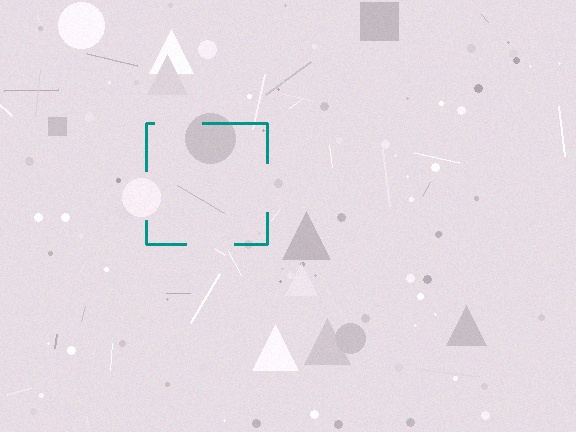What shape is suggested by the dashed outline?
The dashed outline suggests a square.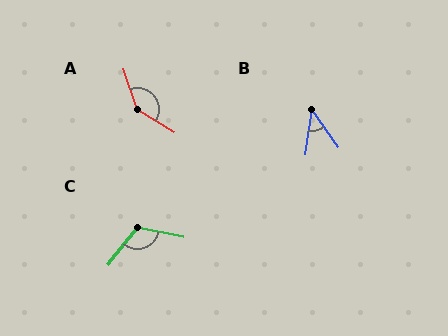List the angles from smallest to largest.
B (44°), C (117°), A (141°).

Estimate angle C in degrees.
Approximately 117 degrees.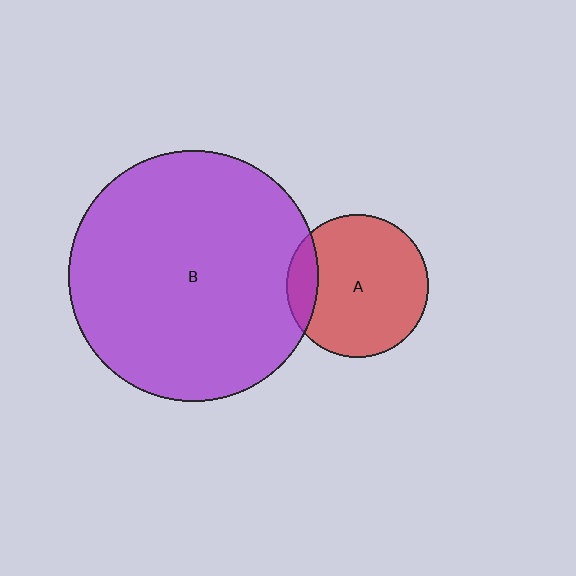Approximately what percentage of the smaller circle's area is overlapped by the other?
Approximately 15%.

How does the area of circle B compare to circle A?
Approximately 3.1 times.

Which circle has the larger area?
Circle B (purple).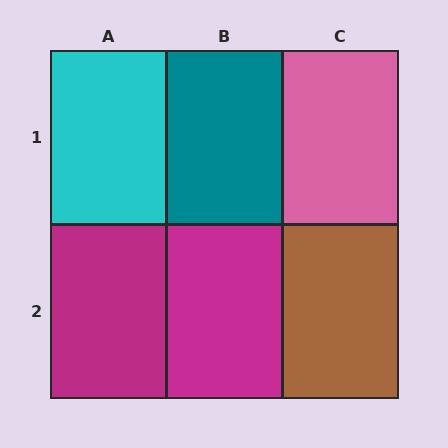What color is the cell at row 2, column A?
Magenta.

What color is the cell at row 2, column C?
Brown.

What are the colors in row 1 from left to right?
Cyan, teal, pink.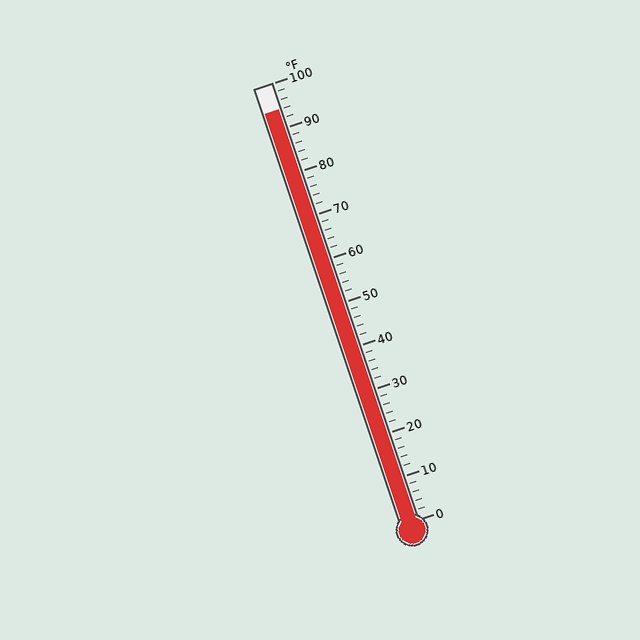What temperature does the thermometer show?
The thermometer shows approximately 94°F.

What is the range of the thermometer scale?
The thermometer scale ranges from 0°F to 100°F.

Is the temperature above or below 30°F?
The temperature is above 30°F.